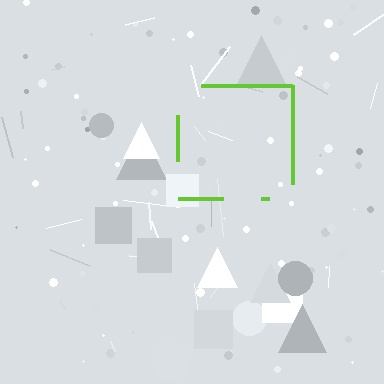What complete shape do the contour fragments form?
The contour fragments form a square.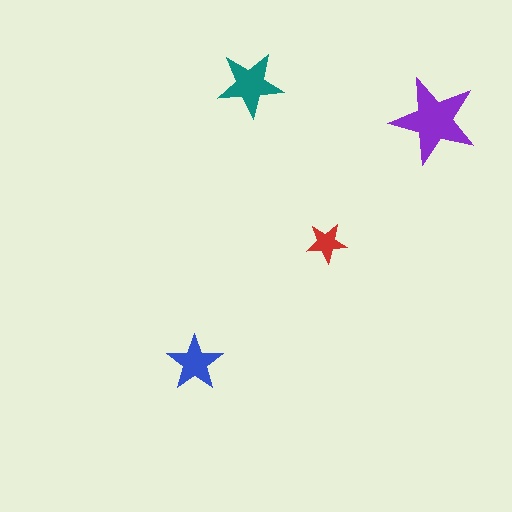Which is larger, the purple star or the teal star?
The purple one.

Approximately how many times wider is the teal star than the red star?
About 1.5 times wider.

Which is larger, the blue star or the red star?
The blue one.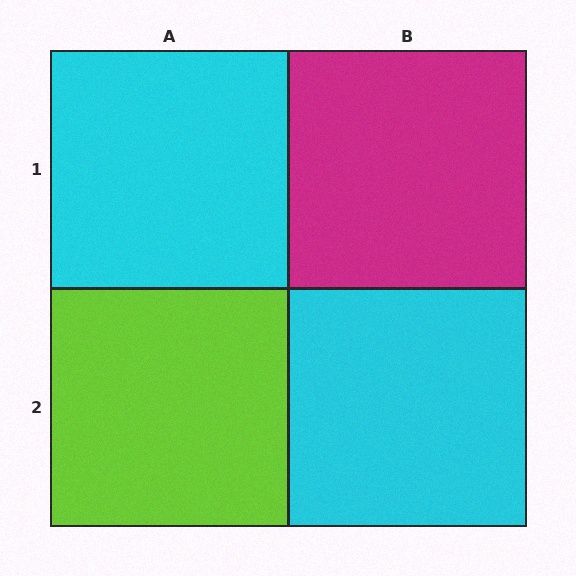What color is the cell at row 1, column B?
Magenta.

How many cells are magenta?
1 cell is magenta.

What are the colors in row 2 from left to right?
Lime, cyan.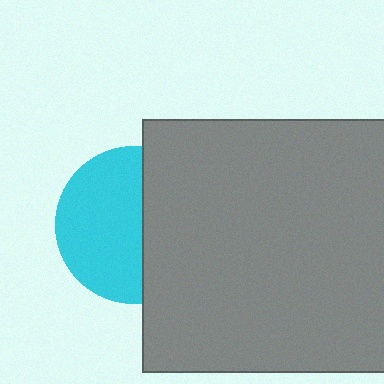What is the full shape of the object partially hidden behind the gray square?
The partially hidden object is a cyan circle.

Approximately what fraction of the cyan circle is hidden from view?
Roughly 44% of the cyan circle is hidden behind the gray square.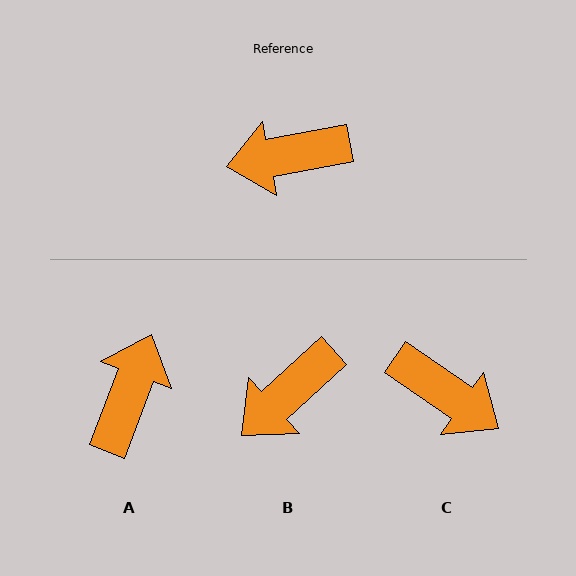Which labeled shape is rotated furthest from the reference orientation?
C, about 135 degrees away.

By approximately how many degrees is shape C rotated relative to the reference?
Approximately 135 degrees counter-clockwise.